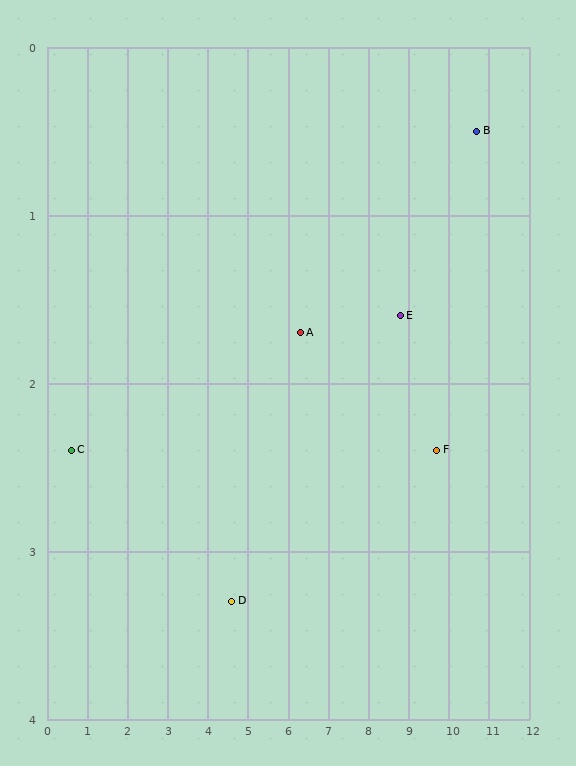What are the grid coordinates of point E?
Point E is at approximately (8.8, 1.6).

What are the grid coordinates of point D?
Point D is at approximately (4.6, 3.3).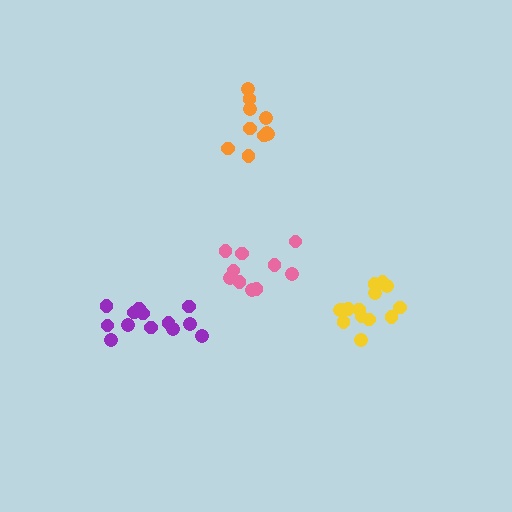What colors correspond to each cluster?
The clusters are colored: yellow, pink, orange, purple.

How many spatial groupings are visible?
There are 4 spatial groupings.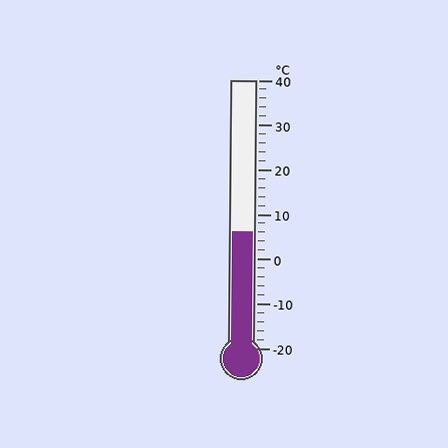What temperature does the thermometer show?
The thermometer shows approximately 6°C.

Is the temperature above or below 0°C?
The temperature is above 0°C.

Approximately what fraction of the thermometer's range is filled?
The thermometer is filled to approximately 45% of its range.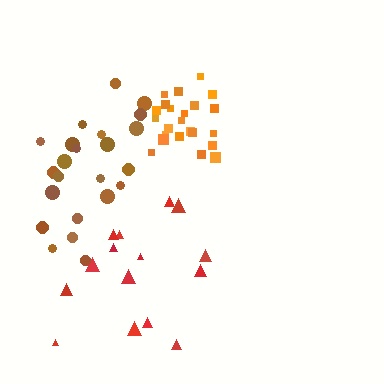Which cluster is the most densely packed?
Orange.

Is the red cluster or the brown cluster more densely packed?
Brown.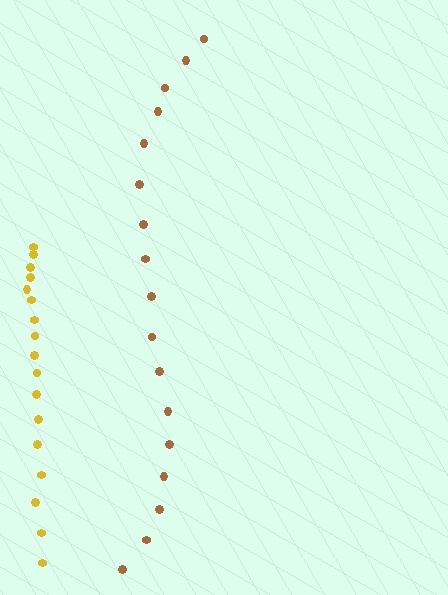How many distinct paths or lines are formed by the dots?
There are 2 distinct paths.